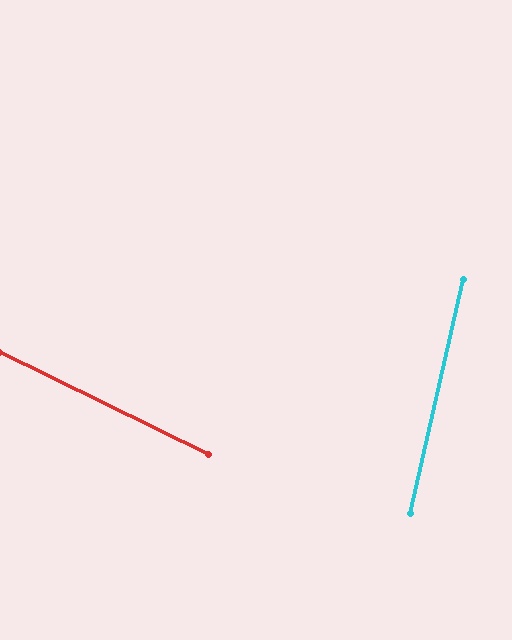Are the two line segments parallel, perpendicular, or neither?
Neither parallel nor perpendicular — they differ by about 77°.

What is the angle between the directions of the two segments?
Approximately 77 degrees.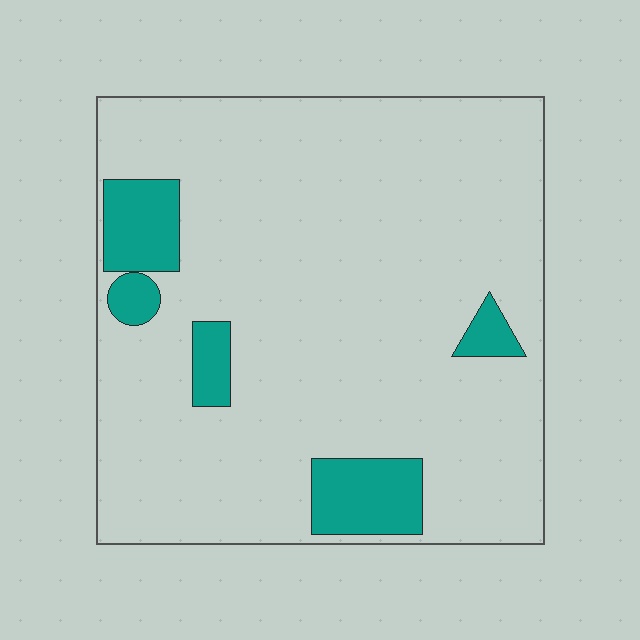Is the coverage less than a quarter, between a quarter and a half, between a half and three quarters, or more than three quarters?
Less than a quarter.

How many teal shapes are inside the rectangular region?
5.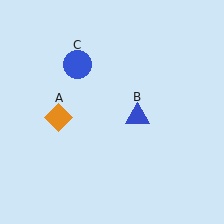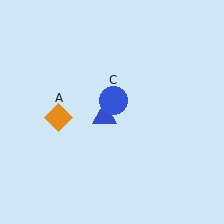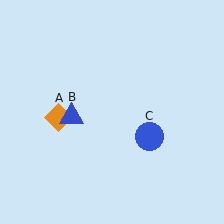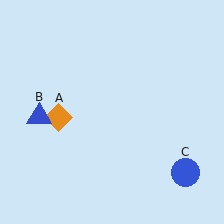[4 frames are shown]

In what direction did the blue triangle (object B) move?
The blue triangle (object B) moved left.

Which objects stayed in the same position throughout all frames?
Orange diamond (object A) remained stationary.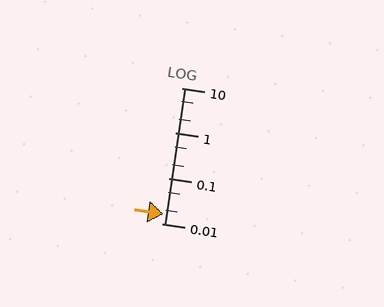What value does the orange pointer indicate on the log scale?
The pointer indicates approximately 0.016.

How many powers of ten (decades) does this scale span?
The scale spans 3 decades, from 0.01 to 10.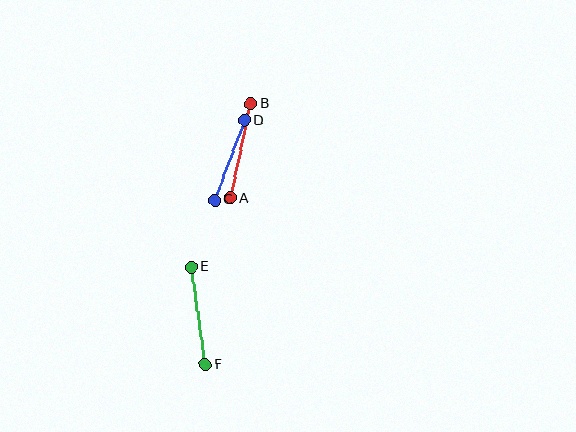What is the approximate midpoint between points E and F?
The midpoint is at approximately (198, 316) pixels.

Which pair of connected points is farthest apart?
Points E and F are farthest apart.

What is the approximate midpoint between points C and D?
The midpoint is at approximately (230, 160) pixels.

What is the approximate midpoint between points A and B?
The midpoint is at approximately (241, 151) pixels.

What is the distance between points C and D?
The distance is approximately 85 pixels.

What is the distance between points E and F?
The distance is approximately 98 pixels.